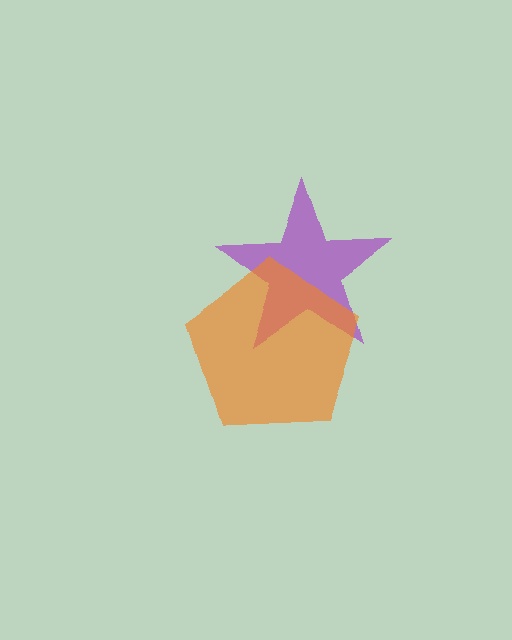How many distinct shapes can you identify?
There are 2 distinct shapes: a purple star, an orange pentagon.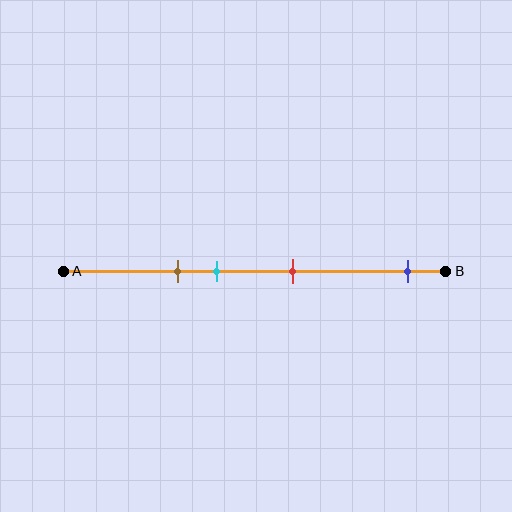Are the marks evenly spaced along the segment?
No, the marks are not evenly spaced.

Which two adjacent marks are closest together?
The brown and cyan marks are the closest adjacent pair.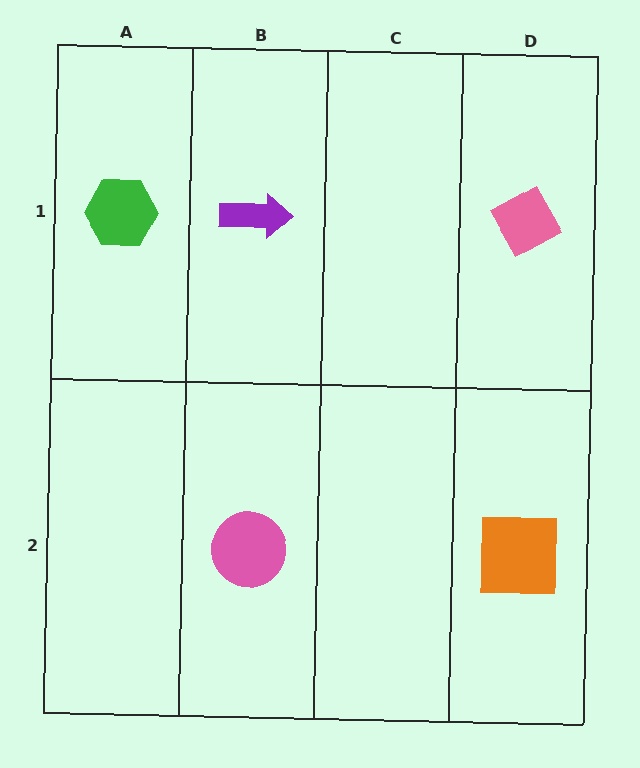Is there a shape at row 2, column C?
No, that cell is empty.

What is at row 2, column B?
A pink circle.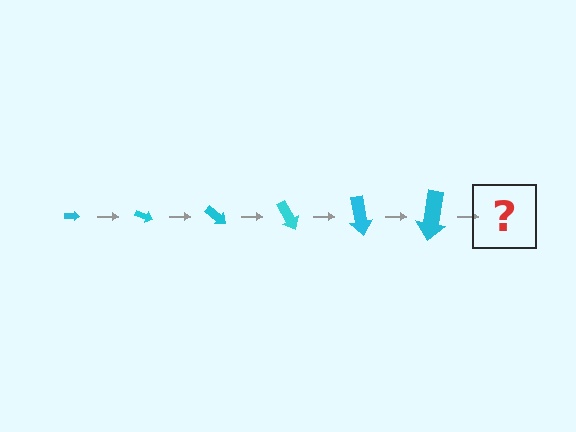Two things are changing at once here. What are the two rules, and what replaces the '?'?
The two rules are that the arrow grows larger each step and it rotates 20 degrees each step. The '?' should be an arrow, larger than the previous one and rotated 120 degrees from the start.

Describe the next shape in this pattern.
It should be an arrow, larger than the previous one and rotated 120 degrees from the start.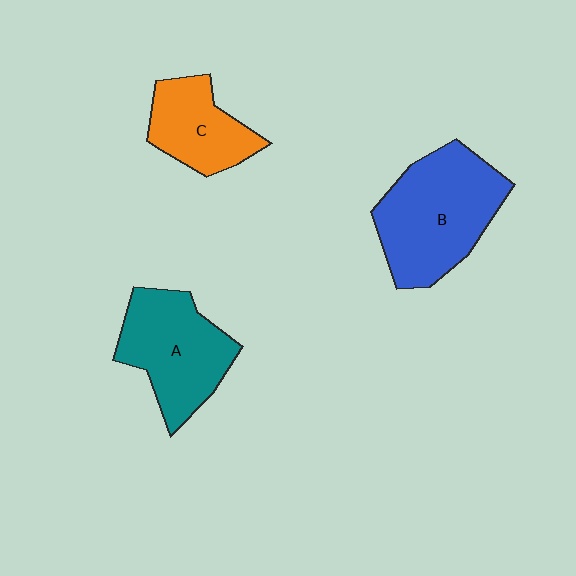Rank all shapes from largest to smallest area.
From largest to smallest: B (blue), A (teal), C (orange).